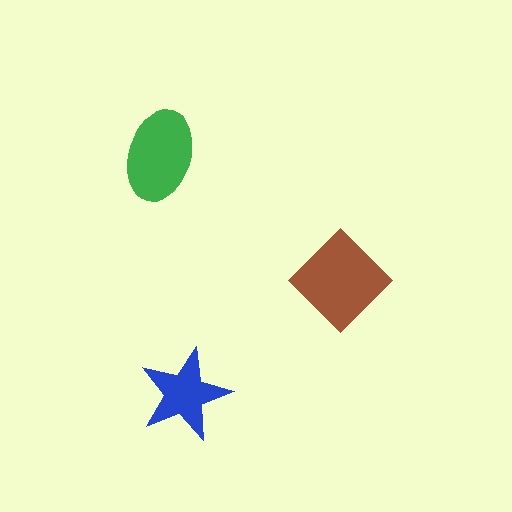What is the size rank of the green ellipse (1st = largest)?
2nd.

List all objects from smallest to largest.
The blue star, the green ellipse, the brown diamond.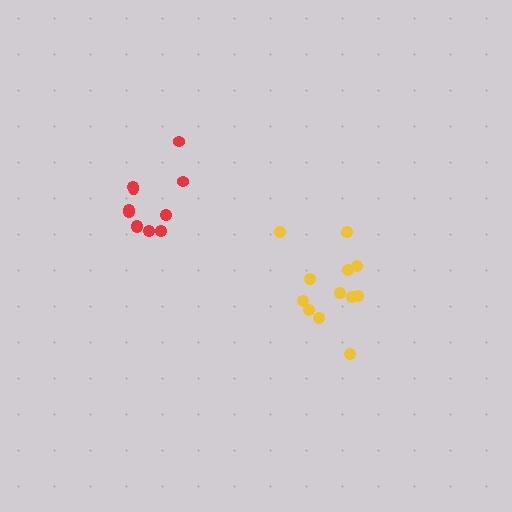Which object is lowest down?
The yellow cluster is bottommost.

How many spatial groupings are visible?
There are 2 spatial groupings.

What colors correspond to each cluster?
The clusters are colored: yellow, red.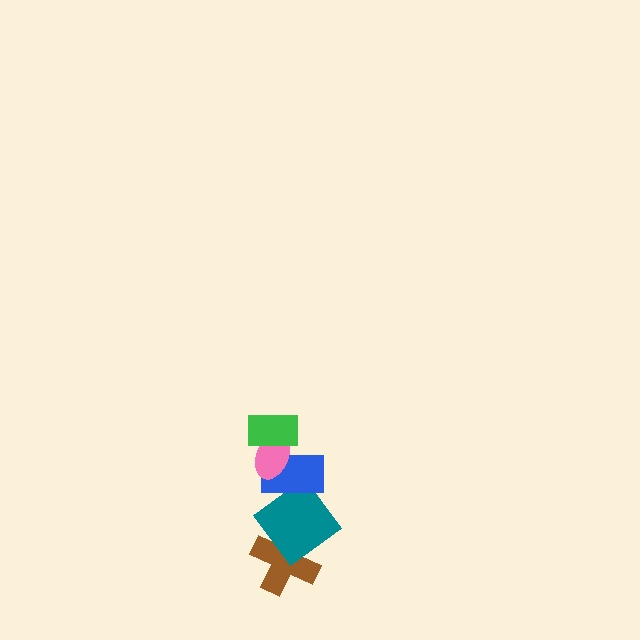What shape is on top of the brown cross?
The teal diamond is on top of the brown cross.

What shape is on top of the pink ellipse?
The green rectangle is on top of the pink ellipse.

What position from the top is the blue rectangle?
The blue rectangle is 3rd from the top.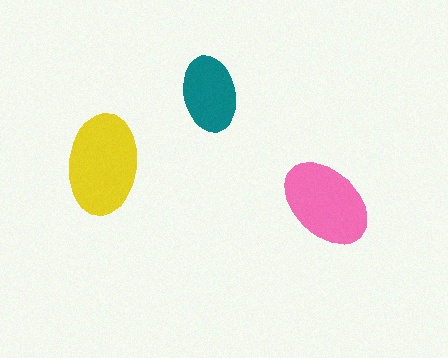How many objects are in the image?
There are 3 objects in the image.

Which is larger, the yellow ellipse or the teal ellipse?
The yellow one.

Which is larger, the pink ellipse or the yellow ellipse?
The yellow one.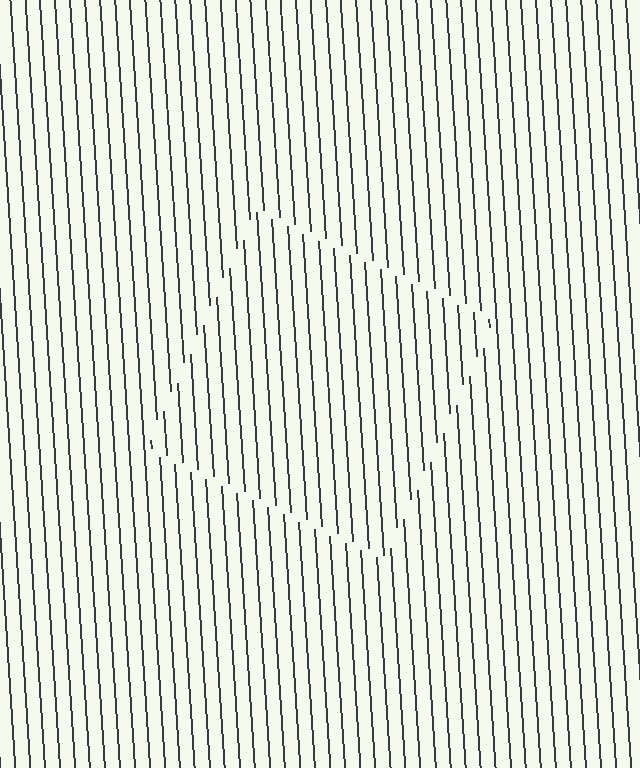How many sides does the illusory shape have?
4 sides — the line-ends trace a square.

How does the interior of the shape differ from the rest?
The interior of the shape contains the same grating, shifted by half a period — the contour is defined by the phase discontinuity where line-ends from the inner and outer gratings abut.